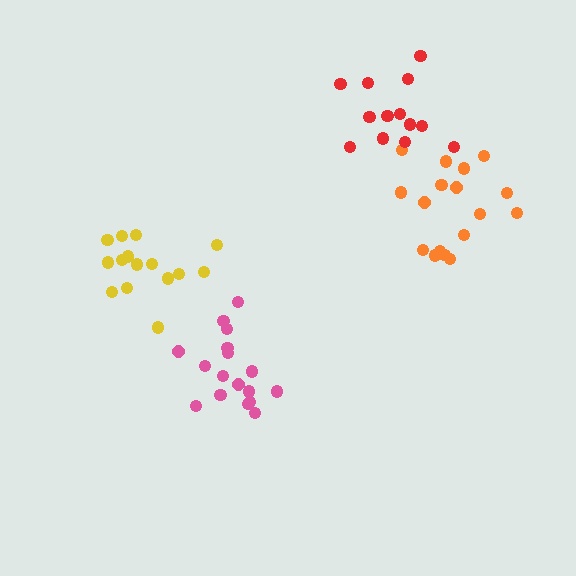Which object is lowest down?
The pink cluster is bottommost.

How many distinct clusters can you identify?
There are 4 distinct clusters.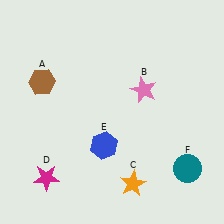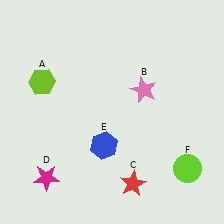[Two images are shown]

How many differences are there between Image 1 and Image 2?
There are 3 differences between the two images.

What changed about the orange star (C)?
In Image 1, C is orange. In Image 2, it changed to red.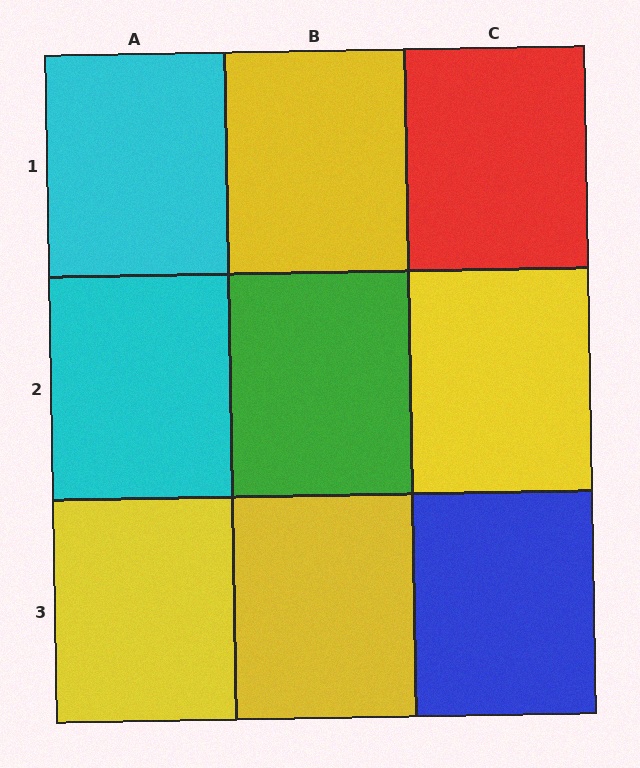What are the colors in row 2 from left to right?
Cyan, green, yellow.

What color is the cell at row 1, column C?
Red.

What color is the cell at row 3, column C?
Blue.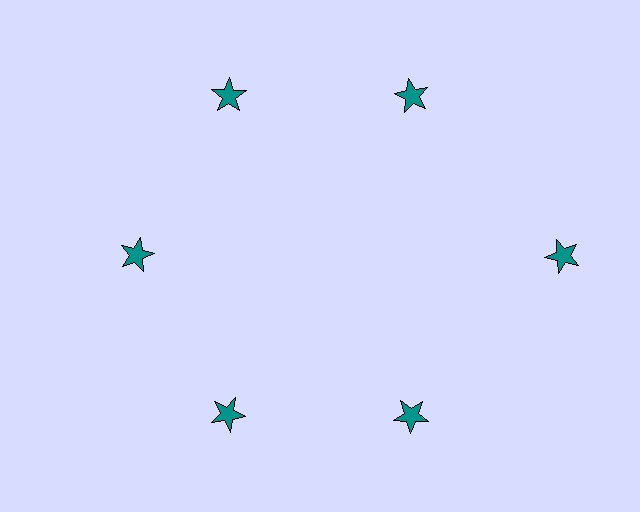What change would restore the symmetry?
The symmetry would be restored by moving it inward, back onto the ring so that all 6 stars sit at equal angles and equal distance from the center.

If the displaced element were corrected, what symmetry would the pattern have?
It would have 6-fold rotational symmetry — the pattern would map onto itself every 60 degrees.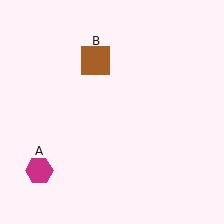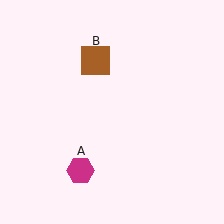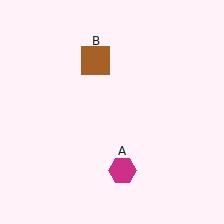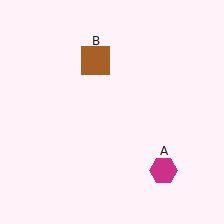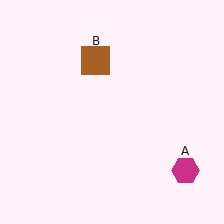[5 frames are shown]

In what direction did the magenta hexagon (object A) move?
The magenta hexagon (object A) moved right.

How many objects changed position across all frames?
1 object changed position: magenta hexagon (object A).